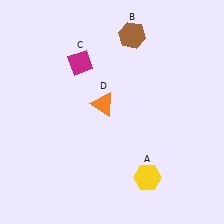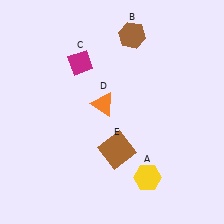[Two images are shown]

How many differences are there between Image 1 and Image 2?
There is 1 difference between the two images.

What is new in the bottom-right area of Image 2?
A brown square (E) was added in the bottom-right area of Image 2.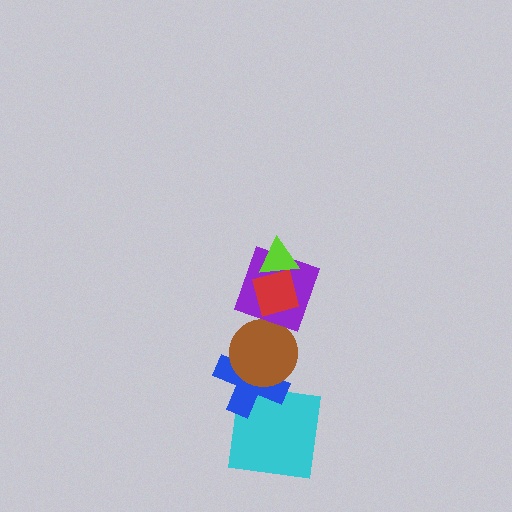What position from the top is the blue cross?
The blue cross is 5th from the top.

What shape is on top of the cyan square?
The blue cross is on top of the cyan square.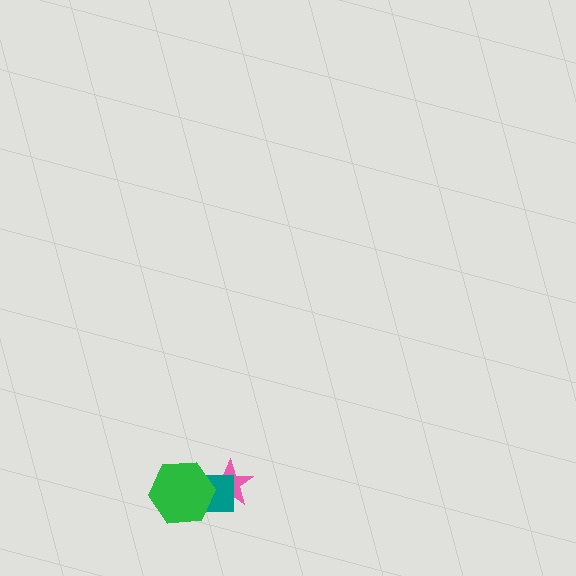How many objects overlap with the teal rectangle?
2 objects overlap with the teal rectangle.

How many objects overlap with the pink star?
2 objects overlap with the pink star.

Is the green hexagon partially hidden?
No, no other shape covers it.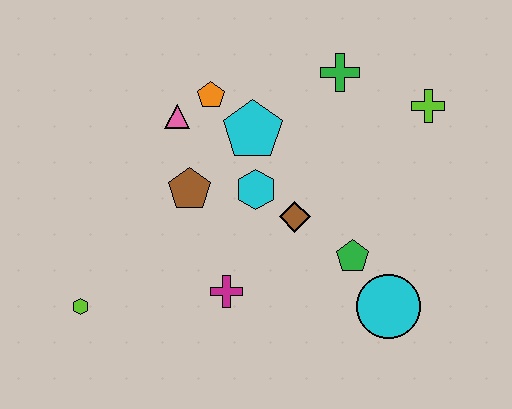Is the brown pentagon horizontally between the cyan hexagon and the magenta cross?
No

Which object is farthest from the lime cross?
The lime hexagon is farthest from the lime cross.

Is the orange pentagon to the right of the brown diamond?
No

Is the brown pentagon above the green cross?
No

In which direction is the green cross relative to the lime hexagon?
The green cross is to the right of the lime hexagon.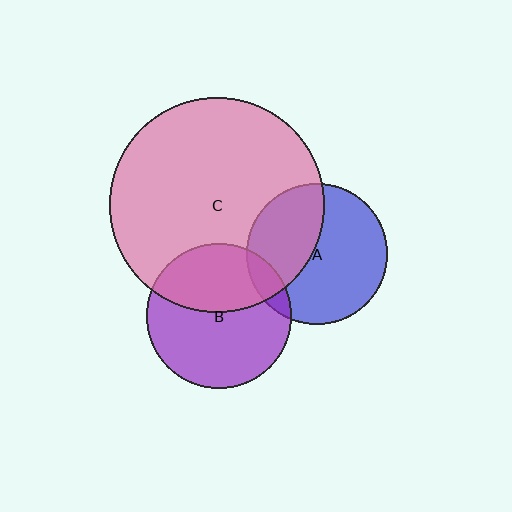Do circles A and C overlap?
Yes.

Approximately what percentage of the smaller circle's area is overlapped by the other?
Approximately 40%.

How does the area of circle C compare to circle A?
Approximately 2.3 times.